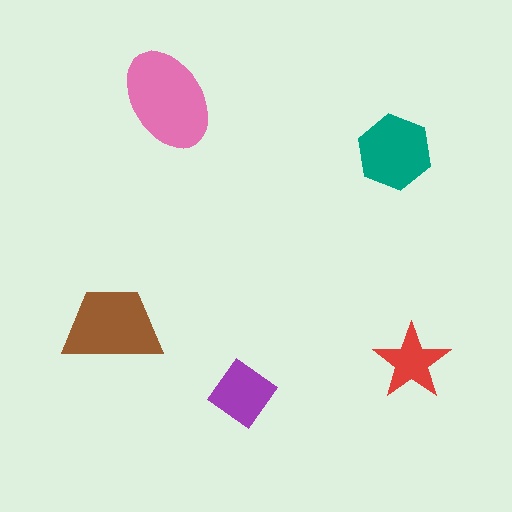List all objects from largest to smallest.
The pink ellipse, the brown trapezoid, the teal hexagon, the purple diamond, the red star.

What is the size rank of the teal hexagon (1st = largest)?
3rd.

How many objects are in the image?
There are 5 objects in the image.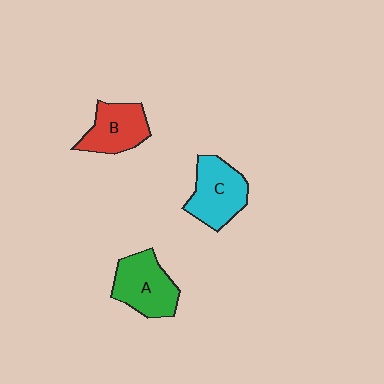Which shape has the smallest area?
Shape B (red).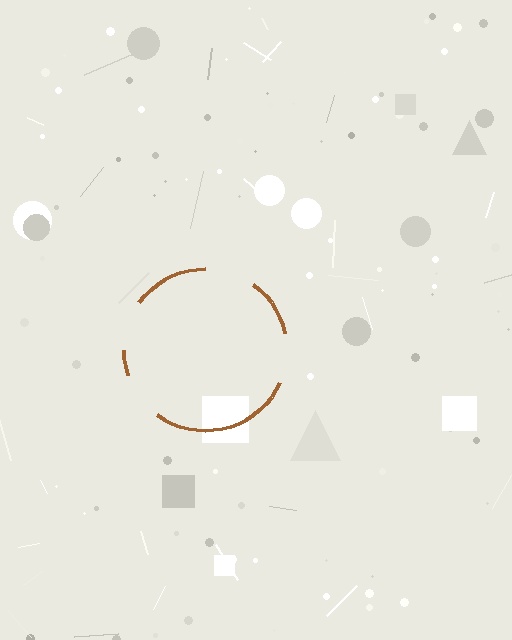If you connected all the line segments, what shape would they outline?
They would outline a circle.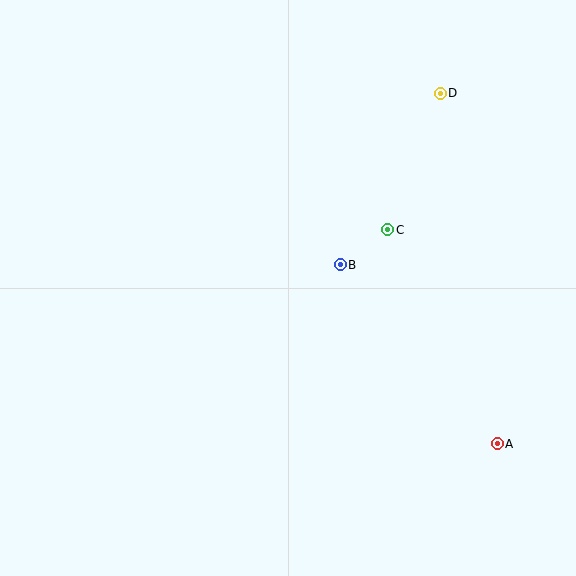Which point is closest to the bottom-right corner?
Point A is closest to the bottom-right corner.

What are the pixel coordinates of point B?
Point B is at (340, 265).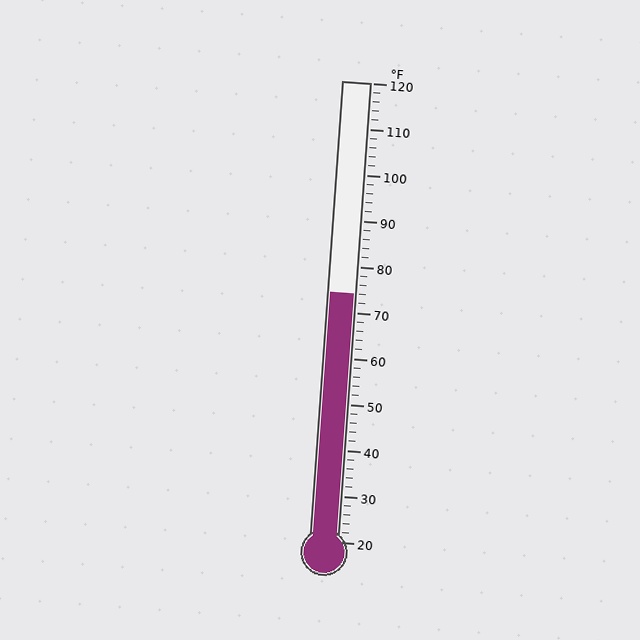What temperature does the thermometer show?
The thermometer shows approximately 74°F.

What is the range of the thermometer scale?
The thermometer scale ranges from 20°F to 120°F.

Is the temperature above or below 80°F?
The temperature is below 80°F.